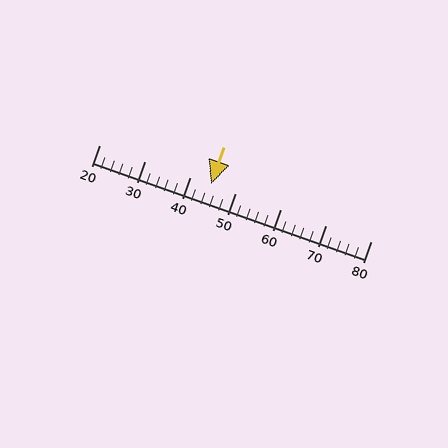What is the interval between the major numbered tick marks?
The major tick marks are spaced 10 units apart.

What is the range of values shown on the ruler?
The ruler shows values from 20 to 80.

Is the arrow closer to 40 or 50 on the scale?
The arrow is closer to 40.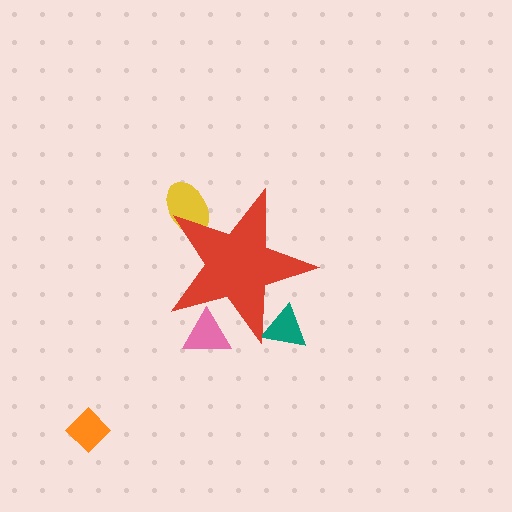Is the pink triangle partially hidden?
Yes, the pink triangle is partially hidden behind the red star.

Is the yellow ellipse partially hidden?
Yes, the yellow ellipse is partially hidden behind the red star.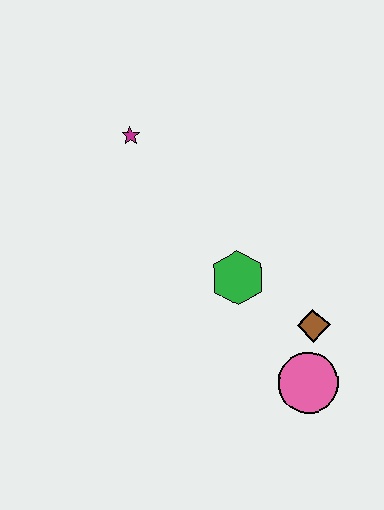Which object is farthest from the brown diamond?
The magenta star is farthest from the brown diamond.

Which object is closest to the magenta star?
The green hexagon is closest to the magenta star.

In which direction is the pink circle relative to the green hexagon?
The pink circle is below the green hexagon.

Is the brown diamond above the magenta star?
No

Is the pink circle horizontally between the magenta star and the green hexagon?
No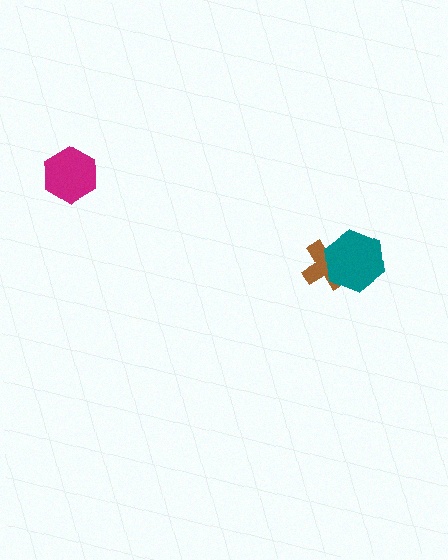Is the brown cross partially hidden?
Yes, it is partially covered by another shape.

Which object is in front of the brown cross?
The teal hexagon is in front of the brown cross.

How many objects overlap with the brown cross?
1 object overlaps with the brown cross.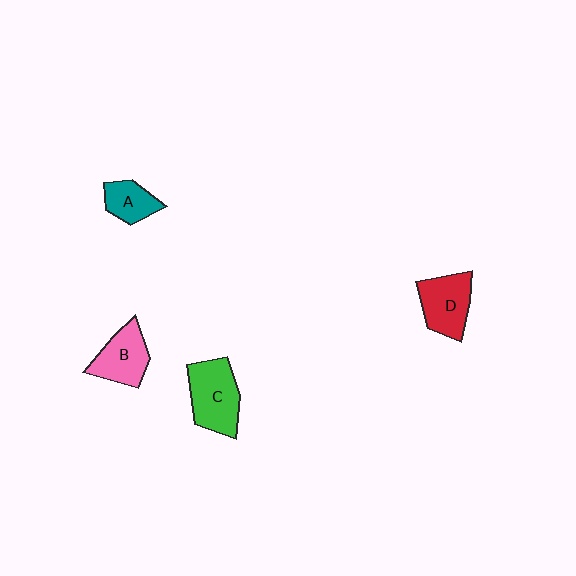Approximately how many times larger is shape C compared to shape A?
Approximately 1.8 times.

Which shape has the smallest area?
Shape A (teal).